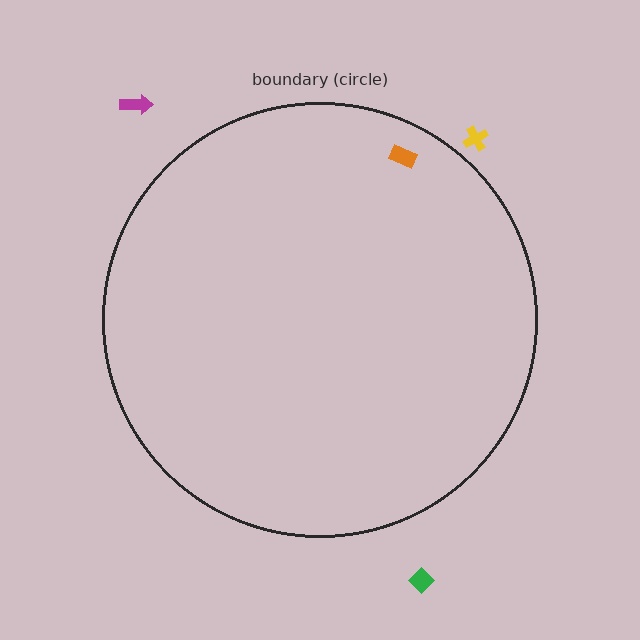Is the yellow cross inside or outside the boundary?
Outside.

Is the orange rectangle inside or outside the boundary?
Inside.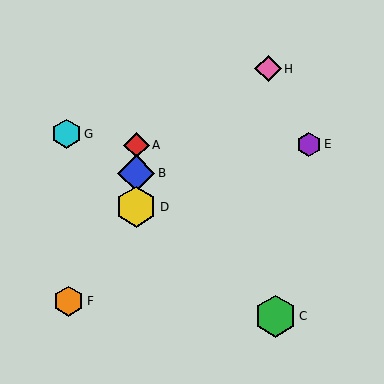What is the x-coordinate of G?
Object G is at x≈66.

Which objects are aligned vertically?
Objects A, B, D are aligned vertically.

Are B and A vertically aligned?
Yes, both are at x≈136.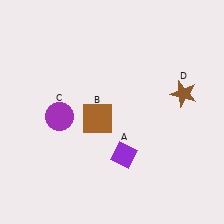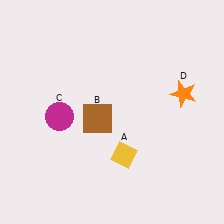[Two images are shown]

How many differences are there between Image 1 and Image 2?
There are 3 differences between the two images.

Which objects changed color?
A changed from purple to yellow. C changed from purple to magenta. D changed from brown to orange.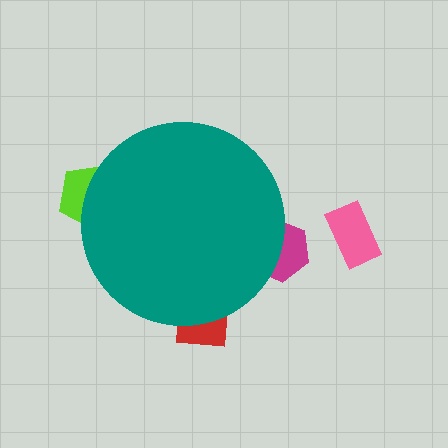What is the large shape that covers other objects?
A teal circle.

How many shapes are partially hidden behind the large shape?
3 shapes are partially hidden.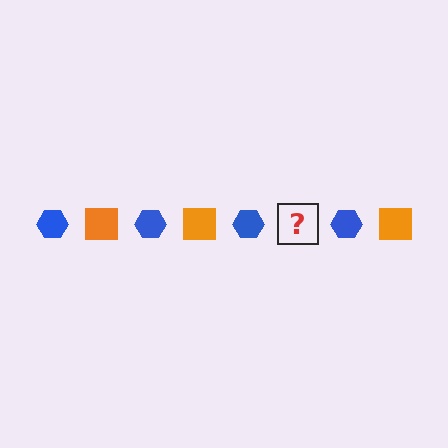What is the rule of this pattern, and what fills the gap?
The rule is that the pattern alternates between blue hexagon and orange square. The gap should be filled with an orange square.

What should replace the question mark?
The question mark should be replaced with an orange square.